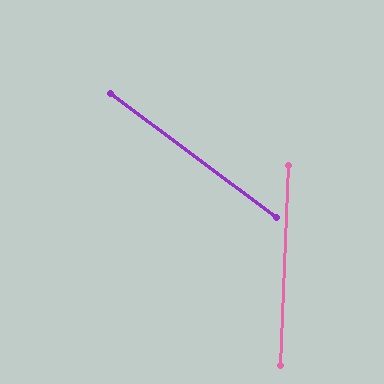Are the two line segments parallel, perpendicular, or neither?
Neither parallel nor perpendicular — they differ by about 56°.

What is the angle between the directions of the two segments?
Approximately 56 degrees.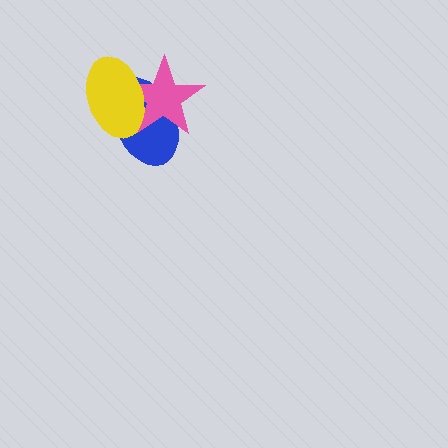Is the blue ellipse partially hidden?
Yes, it is partially covered by another shape.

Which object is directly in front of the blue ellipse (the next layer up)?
The pink star is directly in front of the blue ellipse.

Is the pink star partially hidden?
Yes, it is partially covered by another shape.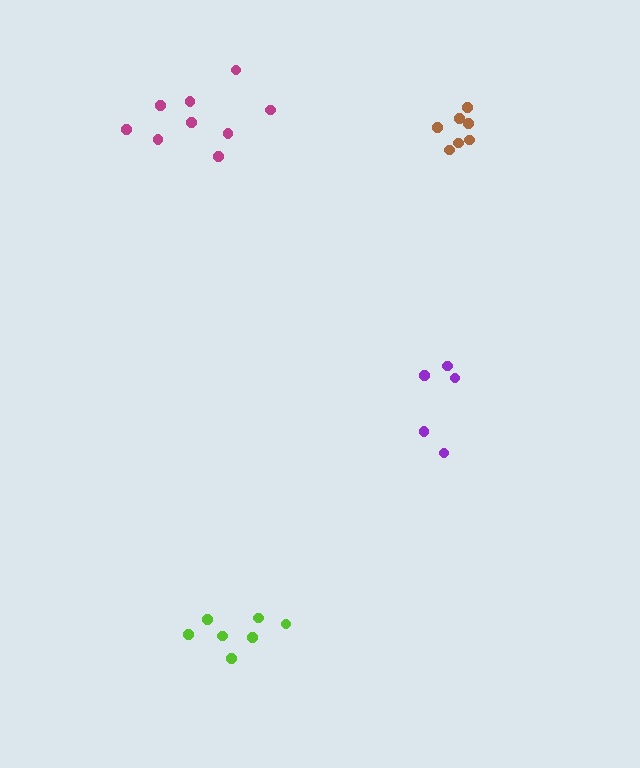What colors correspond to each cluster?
The clusters are colored: lime, purple, brown, magenta.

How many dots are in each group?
Group 1: 7 dots, Group 2: 5 dots, Group 3: 7 dots, Group 4: 9 dots (28 total).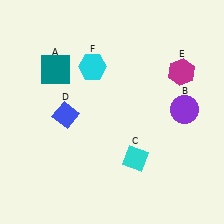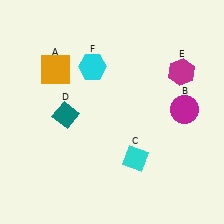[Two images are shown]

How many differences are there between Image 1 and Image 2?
There are 3 differences between the two images.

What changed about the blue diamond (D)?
In Image 1, D is blue. In Image 2, it changed to teal.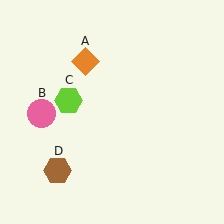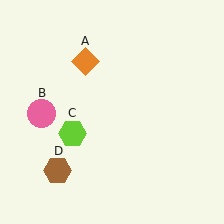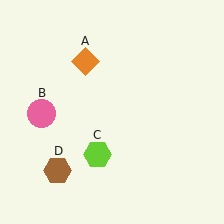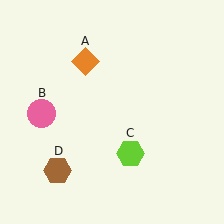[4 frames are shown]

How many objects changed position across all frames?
1 object changed position: lime hexagon (object C).